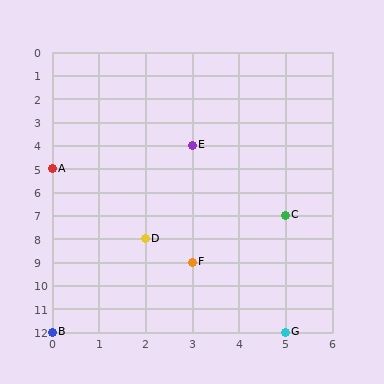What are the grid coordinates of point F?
Point F is at grid coordinates (3, 9).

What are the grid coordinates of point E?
Point E is at grid coordinates (3, 4).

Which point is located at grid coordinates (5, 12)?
Point G is at (5, 12).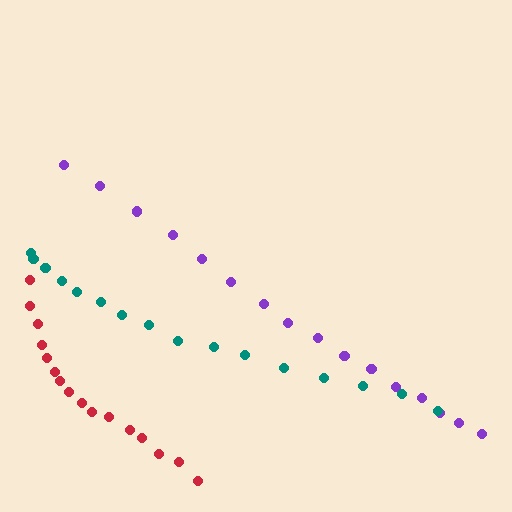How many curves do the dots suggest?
There are 3 distinct paths.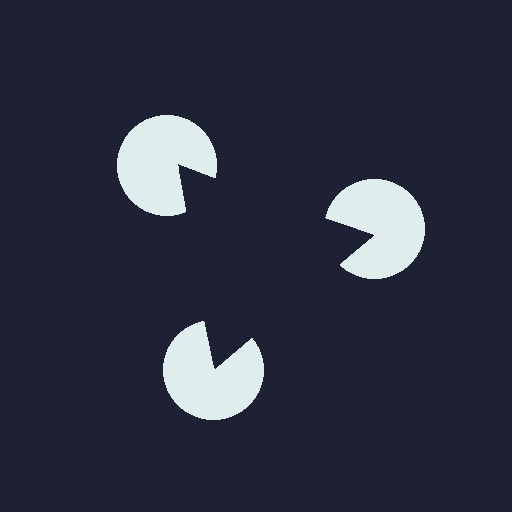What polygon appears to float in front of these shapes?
An illusory triangle — its edges are inferred from the aligned wedge cuts in the pac-man discs, not physically drawn.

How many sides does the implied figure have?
3 sides.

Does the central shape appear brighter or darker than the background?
It typically appears slightly darker than the background, even though no actual brightness change is drawn.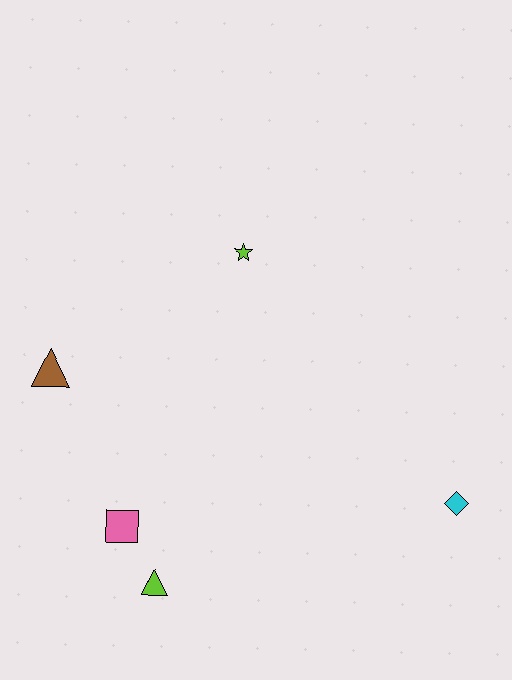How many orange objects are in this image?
There are no orange objects.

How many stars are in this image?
There is 1 star.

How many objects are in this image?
There are 5 objects.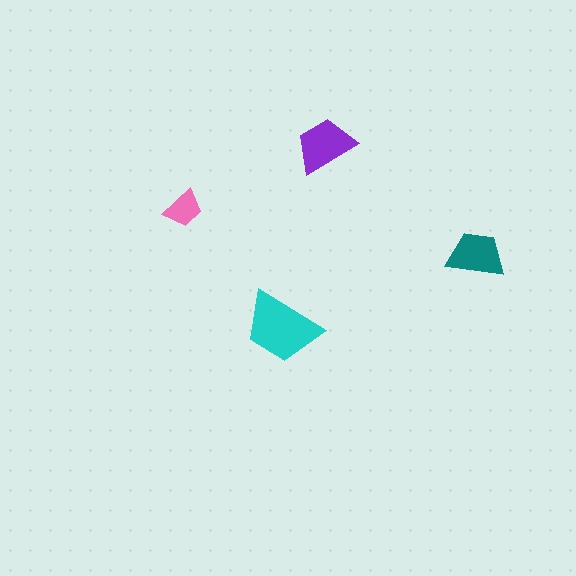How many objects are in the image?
There are 4 objects in the image.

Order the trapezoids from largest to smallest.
the cyan one, the purple one, the teal one, the pink one.